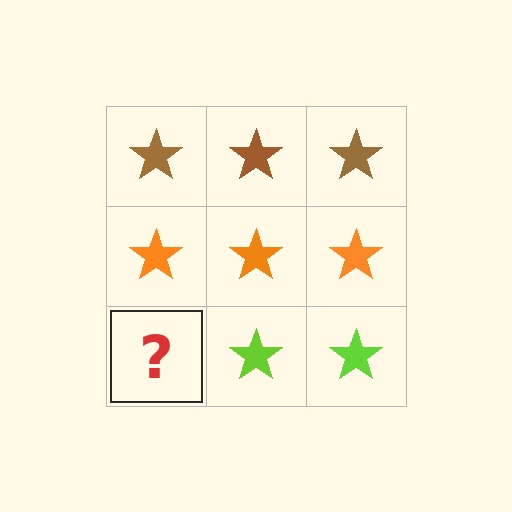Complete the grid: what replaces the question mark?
The question mark should be replaced with a lime star.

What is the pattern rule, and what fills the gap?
The rule is that each row has a consistent color. The gap should be filled with a lime star.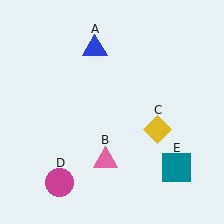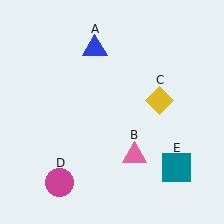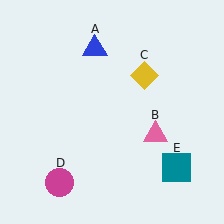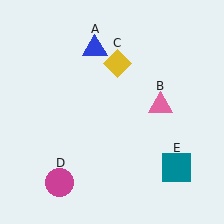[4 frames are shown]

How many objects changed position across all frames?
2 objects changed position: pink triangle (object B), yellow diamond (object C).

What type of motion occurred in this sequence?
The pink triangle (object B), yellow diamond (object C) rotated counterclockwise around the center of the scene.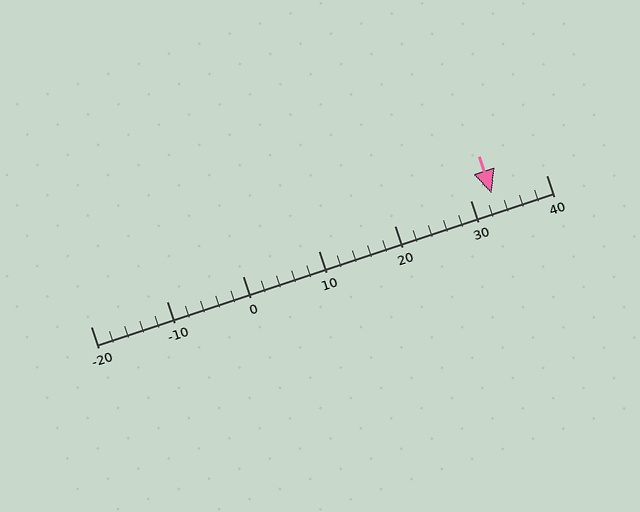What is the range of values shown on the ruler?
The ruler shows values from -20 to 40.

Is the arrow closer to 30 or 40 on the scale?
The arrow is closer to 30.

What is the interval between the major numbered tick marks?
The major tick marks are spaced 10 units apart.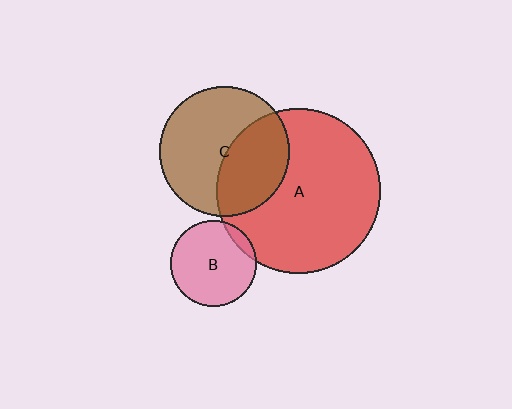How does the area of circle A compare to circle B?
Approximately 3.7 times.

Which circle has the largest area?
Circle A (red).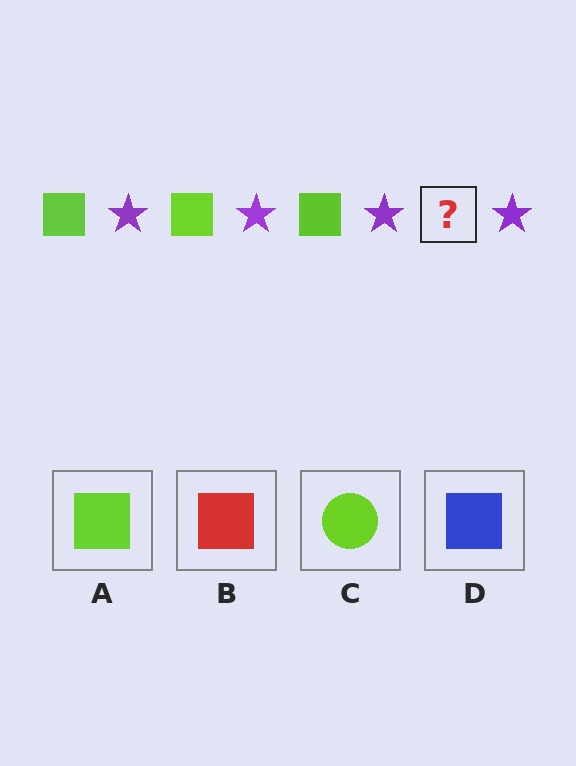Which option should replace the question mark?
Option A.